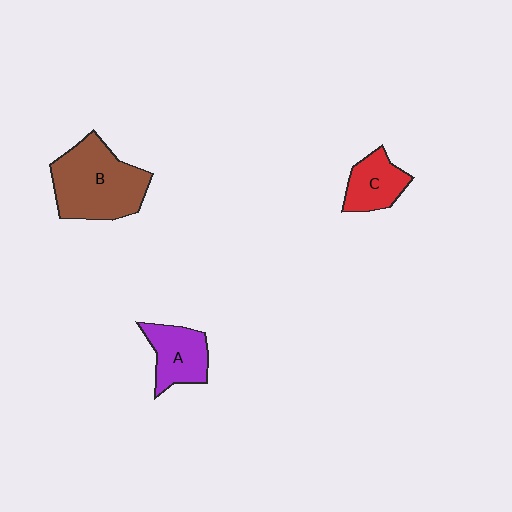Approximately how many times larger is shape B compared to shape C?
Approximately 2.1 times.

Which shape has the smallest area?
Shape C (red).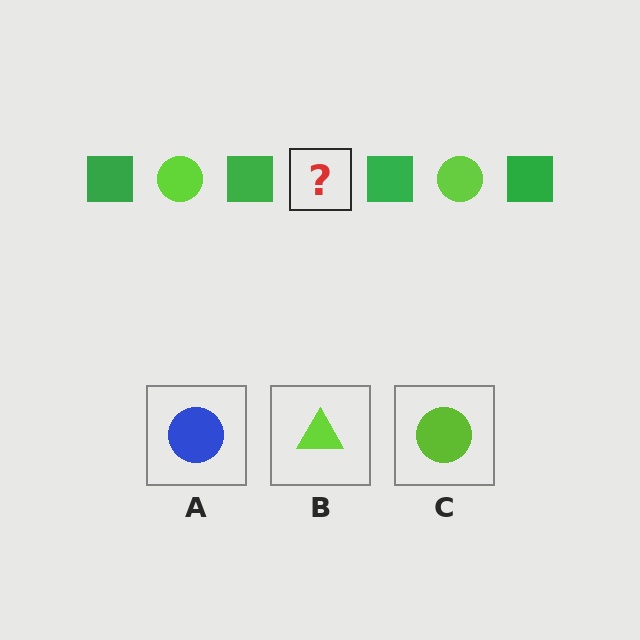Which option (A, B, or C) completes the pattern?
C.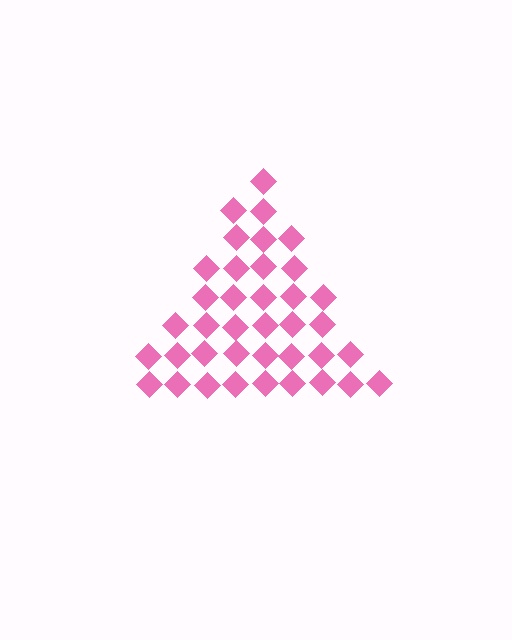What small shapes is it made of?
It is made of small diamonds.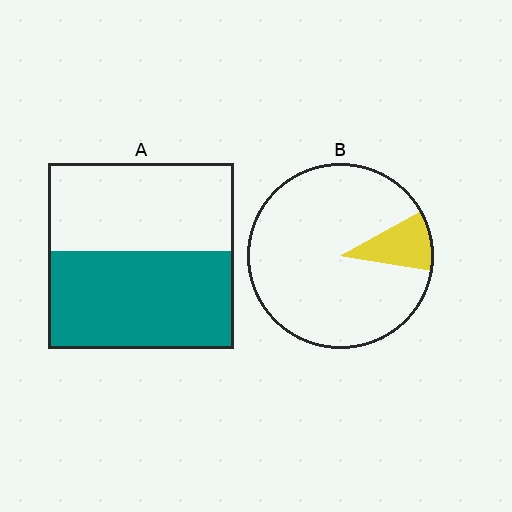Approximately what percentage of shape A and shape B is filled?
A is approximately 55% and B is approximately 10%.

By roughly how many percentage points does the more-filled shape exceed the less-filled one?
By roughly 40 percentage points (A over B).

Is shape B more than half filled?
No.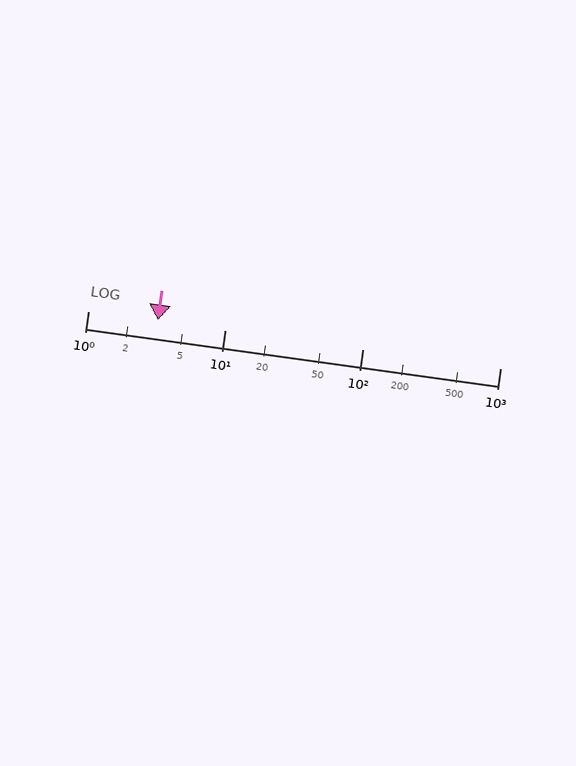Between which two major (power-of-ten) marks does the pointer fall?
The pointer is between 1 and 10.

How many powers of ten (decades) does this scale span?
The scale spans 3 decades, from 1 to 1000.